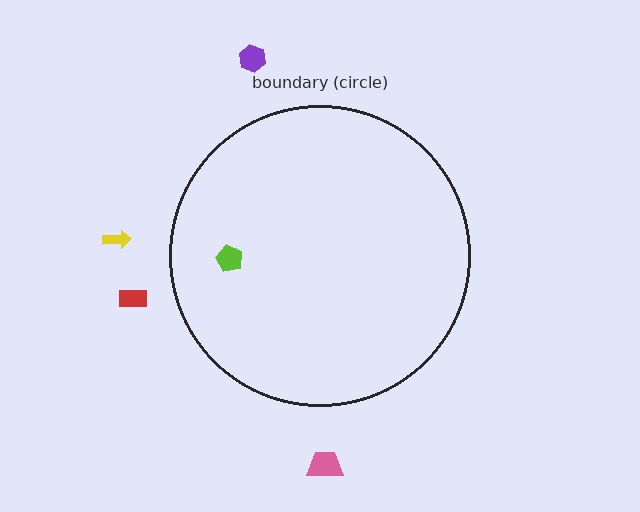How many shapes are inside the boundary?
1 inside, 4 outside.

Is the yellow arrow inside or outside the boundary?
Outside.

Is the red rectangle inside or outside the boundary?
Outside.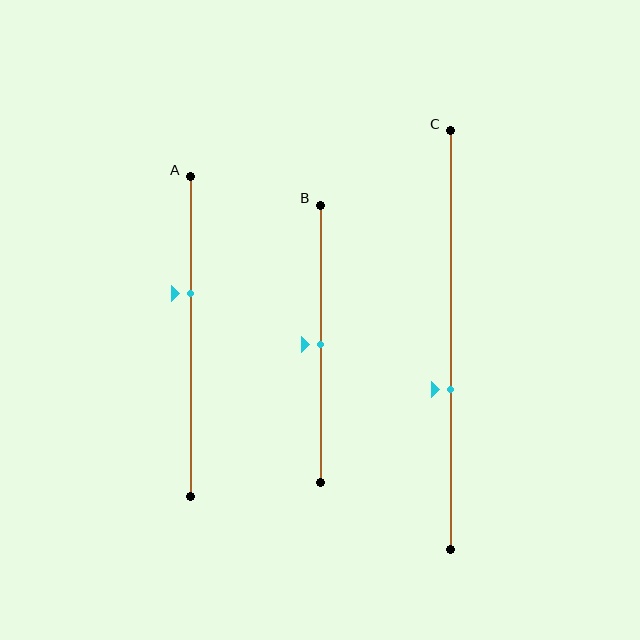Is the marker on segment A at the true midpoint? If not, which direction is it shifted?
No, the marker on segment A is shifted upward by about 13% of the segment length.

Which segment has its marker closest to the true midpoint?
Segment B has its marker closest to the true midpoint.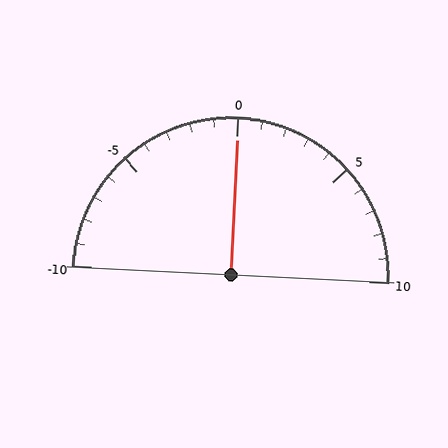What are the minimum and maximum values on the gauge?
The gauge ranges from -10 to 10.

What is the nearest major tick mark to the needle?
The nearest major tick mark is 0.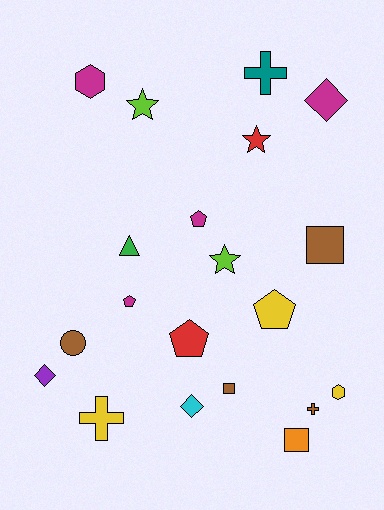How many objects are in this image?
There are 20 objects.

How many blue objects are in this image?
There are no blue objects.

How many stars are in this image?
There are 3 stars.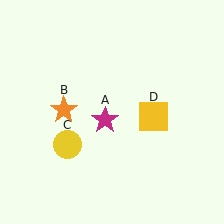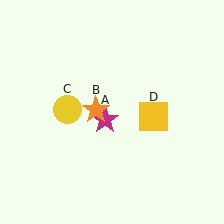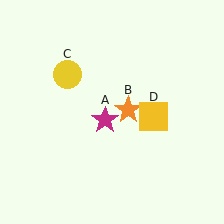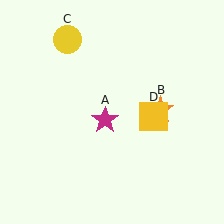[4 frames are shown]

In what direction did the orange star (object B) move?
The orange star (object B) moved right.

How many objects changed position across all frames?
2 objects changed position: orange star (object B), yellow circle (object C).